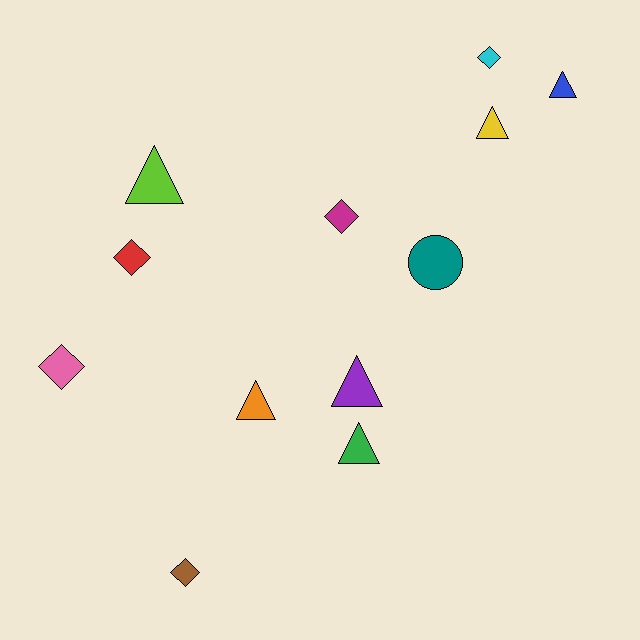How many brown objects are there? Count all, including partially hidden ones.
There is 1 brown object.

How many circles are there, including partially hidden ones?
There is 1 circle.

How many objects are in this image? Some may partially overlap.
There are 12 objects.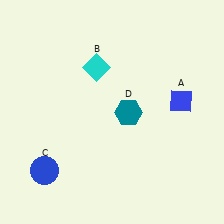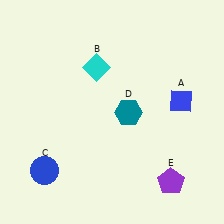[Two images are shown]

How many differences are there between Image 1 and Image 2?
There is 1 difference between the two images.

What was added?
A purple pentagon (E) was added in Image 2.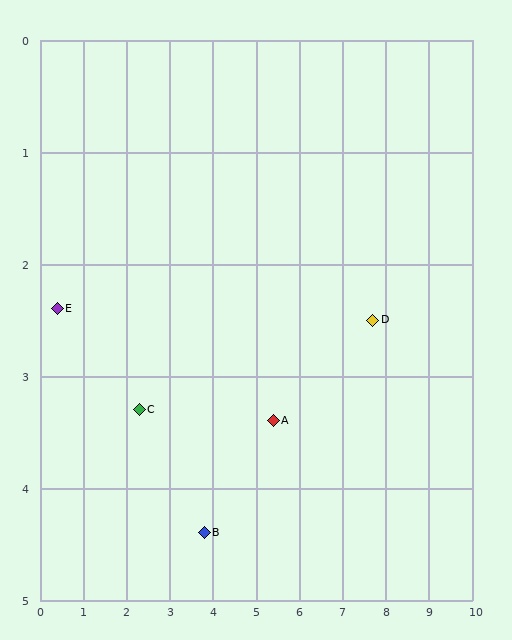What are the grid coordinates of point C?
Point C is at approximately (2.3, 3.3).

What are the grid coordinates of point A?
Point A is at approximately (5.4, 3.4).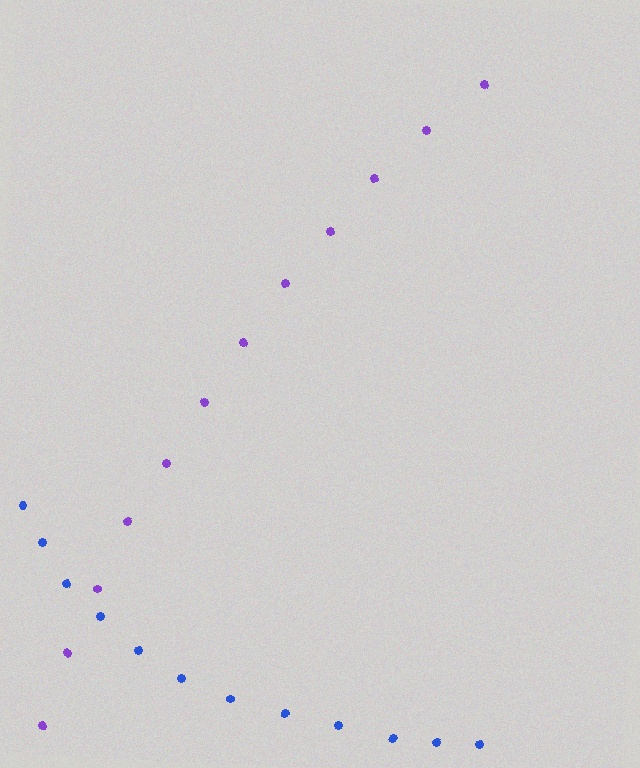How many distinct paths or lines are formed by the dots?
There are 2 distinct paths.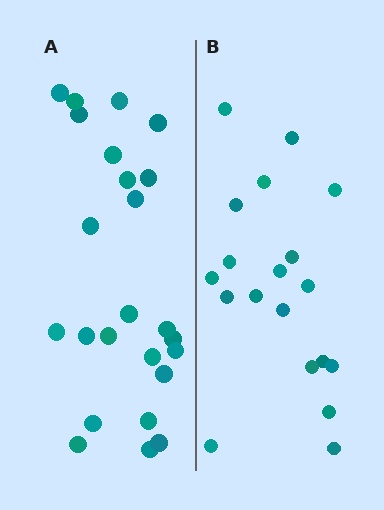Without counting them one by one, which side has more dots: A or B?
Region A (the left region) has more dots.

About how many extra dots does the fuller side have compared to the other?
Region A has about 5 more dots than region B.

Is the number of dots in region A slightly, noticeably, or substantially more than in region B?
Region A has noticeably more, but not dramatically so. The ratio is roughly 1.3 to 1.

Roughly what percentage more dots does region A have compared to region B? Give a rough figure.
About 25% more.